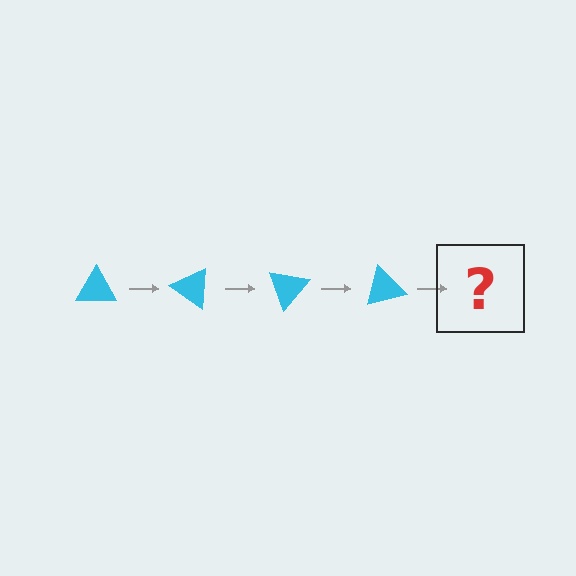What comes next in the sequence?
The next element should be a cyan triangle rotated 140 degrees.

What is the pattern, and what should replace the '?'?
The pattern is that the triangle rotates 35 degrees each step. The '?' should be a cyan triangle rotated 140 degrees.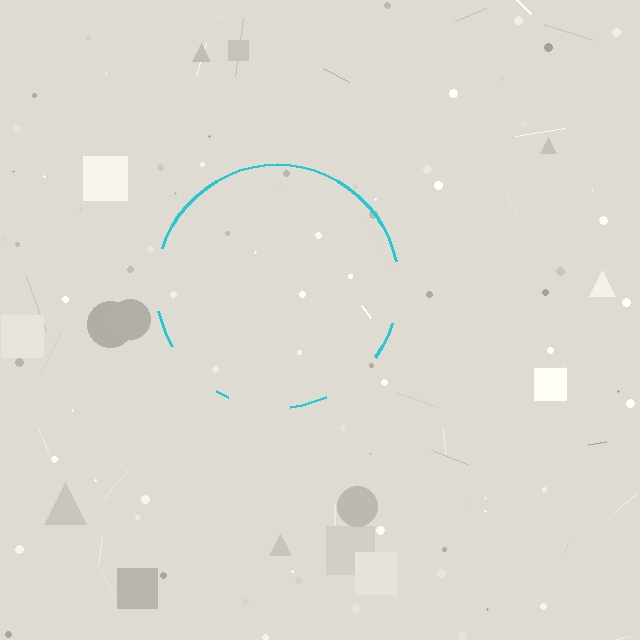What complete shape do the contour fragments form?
The contour fragments form a circle.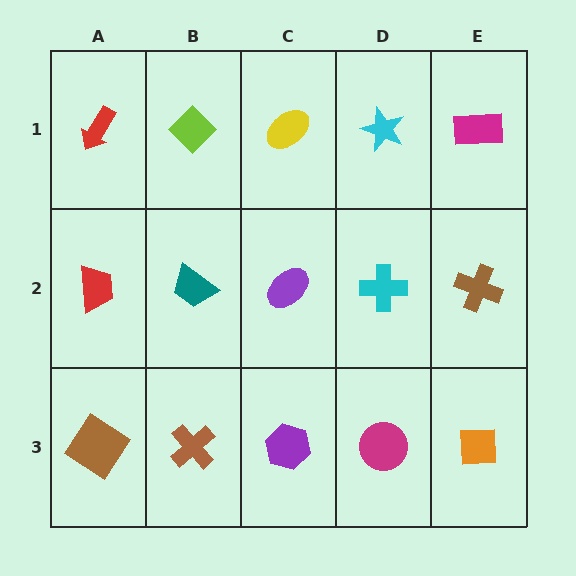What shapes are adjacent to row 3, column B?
A teal trapezoid (row 2, column B), a brown diamond (row 3, column A), a purple hexagon (row 3, column C).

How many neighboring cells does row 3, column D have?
3.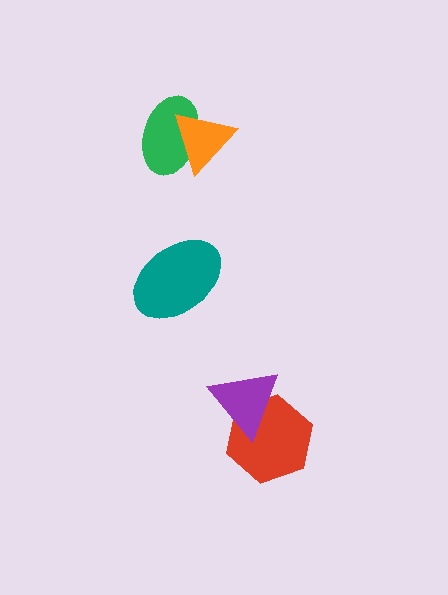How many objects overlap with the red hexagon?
1 object overlaps with the red hexagon.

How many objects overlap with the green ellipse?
1 object overlaps with the green ellipse.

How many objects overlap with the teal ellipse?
0 objects overlap with the teal ellipse.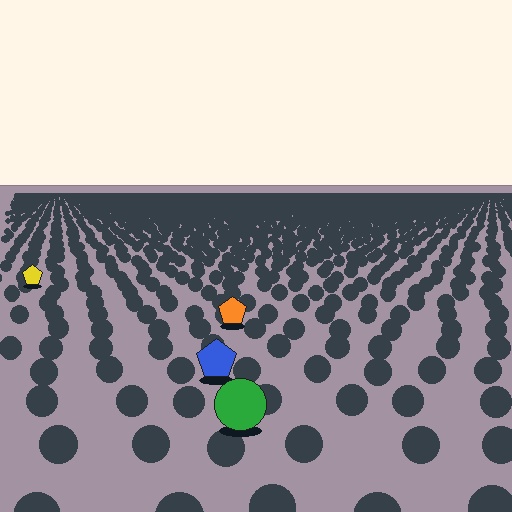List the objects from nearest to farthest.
From nearest to farthest: the green circle, the blue pentagon, the orange pentagon, the yellow pentagon.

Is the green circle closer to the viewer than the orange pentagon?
Yes. The green circle is closer — you can tell from the texture gradient: the ground texture is coarser near it.